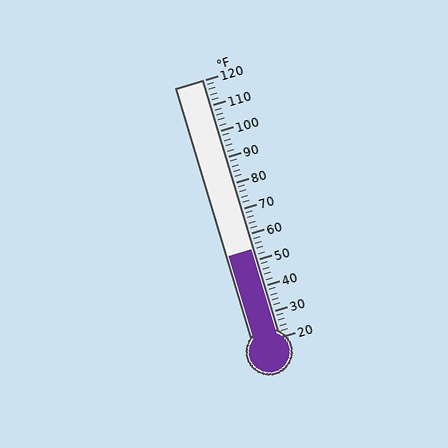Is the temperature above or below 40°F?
The temperature is above 40°F.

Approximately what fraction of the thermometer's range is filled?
The thermometer is filled to approximately 35% of its range.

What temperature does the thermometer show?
The thermometer shows approximately 54°F.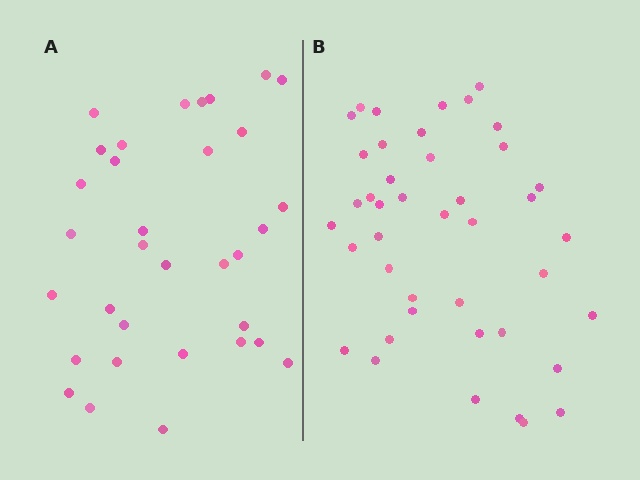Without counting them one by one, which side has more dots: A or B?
Region B (the right region) has more dots.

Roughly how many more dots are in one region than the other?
Region B has roughly 8 or so more dots than region A.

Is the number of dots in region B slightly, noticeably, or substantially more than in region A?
Region B has noticeably more, but not dramatically so. The ratio is roughly 1.3 to 1.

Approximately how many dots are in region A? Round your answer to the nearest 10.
About 30 dots. (The exact count is 33, which rounds to 30.)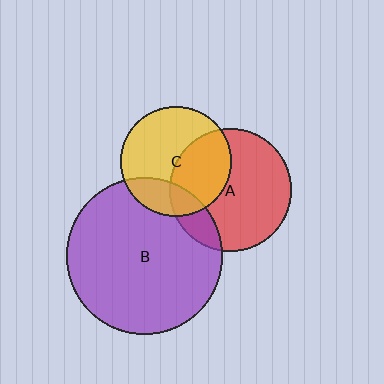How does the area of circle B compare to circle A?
Approximately 1.6 times.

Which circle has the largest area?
Circle B (purple).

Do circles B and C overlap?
Yes.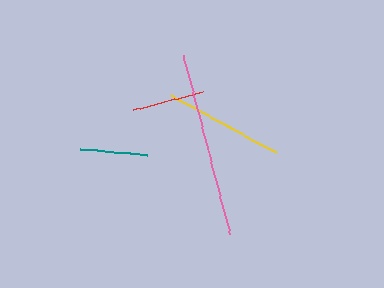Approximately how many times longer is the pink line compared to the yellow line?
The pink line is approximately 1.6 times the length of the yellow line.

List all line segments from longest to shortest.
From longest to shortest: pink, yellow, red, teal.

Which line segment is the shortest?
The teal line is the shortest at approximately 66 pixels.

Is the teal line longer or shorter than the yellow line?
The yellow line is longer than the teal line.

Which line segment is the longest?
The pink line is the longest at approximately 186 pixels.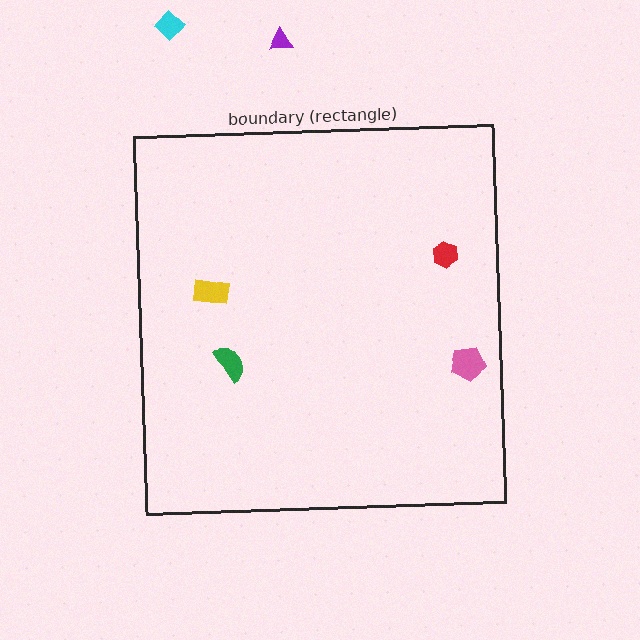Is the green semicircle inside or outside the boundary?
Inside.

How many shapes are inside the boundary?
4 inside, 2 outside.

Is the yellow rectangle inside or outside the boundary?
Inside.